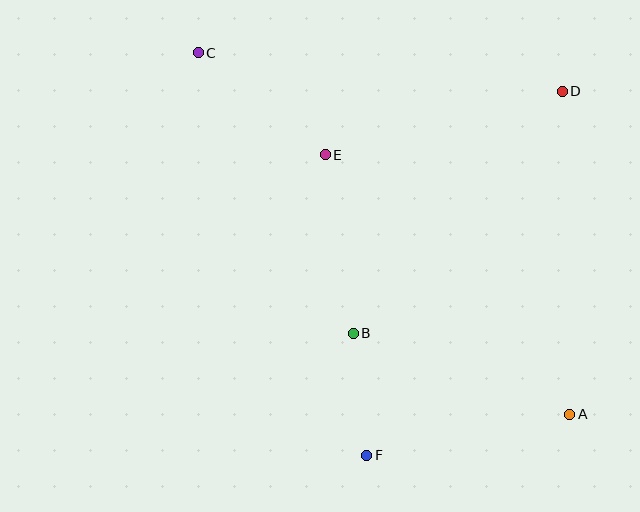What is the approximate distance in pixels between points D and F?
The distance between D and F is approximately 413 pixels.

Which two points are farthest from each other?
Points A and C are farthest from each other.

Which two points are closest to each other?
Points B and F are closest to each other.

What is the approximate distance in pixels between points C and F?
The distance between C and F is approximately 437 pixels.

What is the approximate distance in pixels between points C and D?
The distance between C and D is approximately 366 pixels.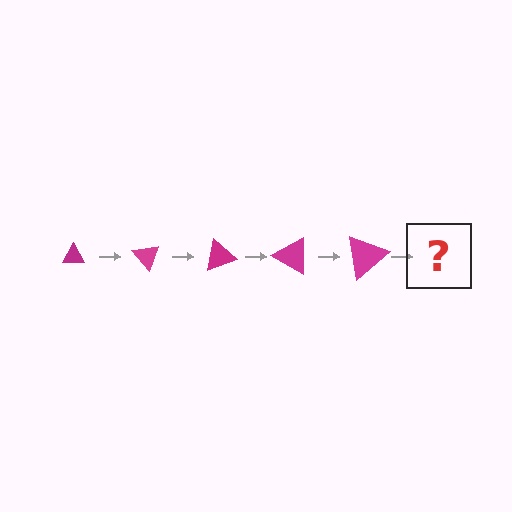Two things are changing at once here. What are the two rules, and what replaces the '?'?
The two rules are that the triangle grows larger each step and it rotates 50 degrees each step. The '?' should be a triangle, larger than the previous one and rotated 250 degrees from the start.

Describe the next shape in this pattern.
It should be a triangle, larger than the previous one and rotated 250 degrees from the start.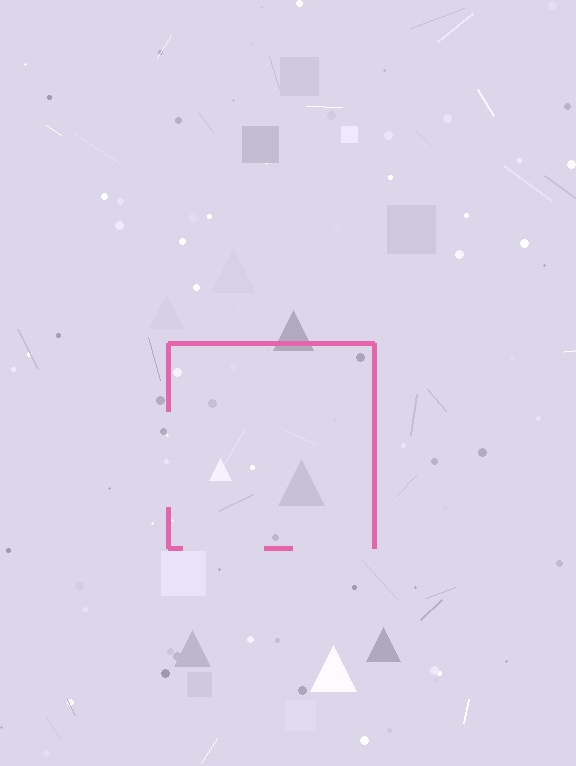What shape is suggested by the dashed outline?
The dashed outline suggests a square.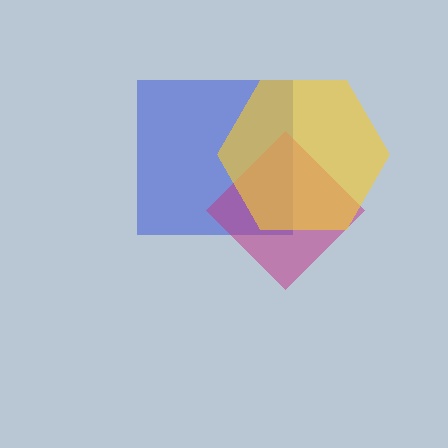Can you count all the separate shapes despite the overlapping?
Yes, there are 3 separate shapes.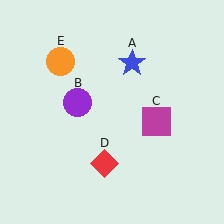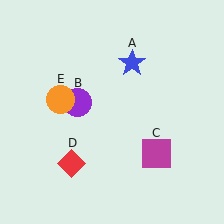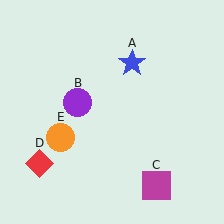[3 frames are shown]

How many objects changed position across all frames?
3 objects changed position: magenta square (object C), red diamond (object D), orange circle (object E).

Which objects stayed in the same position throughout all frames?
Blue star (object A) and purple circle (object B) remained stationary.